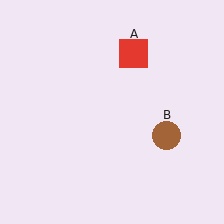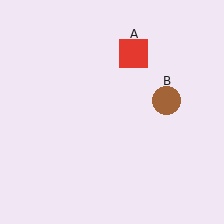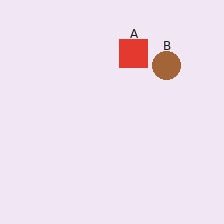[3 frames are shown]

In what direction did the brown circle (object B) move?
The brown circle (object B) moved up.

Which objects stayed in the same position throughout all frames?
Red square (object A) remained stationary.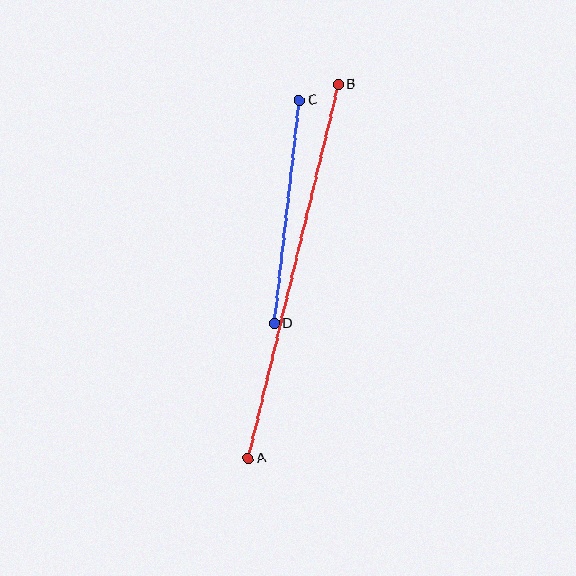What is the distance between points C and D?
The distance is approximately 224 pixels.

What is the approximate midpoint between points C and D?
The midpoint is at approximately (287, 212) pixels.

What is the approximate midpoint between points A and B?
The midpoint is at approximately (293, 272) pixels.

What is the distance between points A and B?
The distance is approximately 385 pixels.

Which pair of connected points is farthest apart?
Points A and B are farthest apart.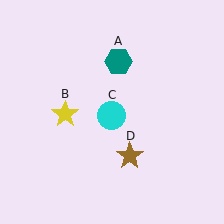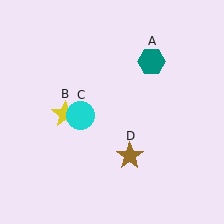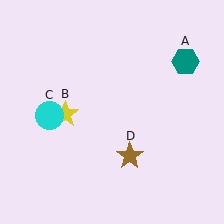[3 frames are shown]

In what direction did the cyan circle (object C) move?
The cyan circle (object C) moved left.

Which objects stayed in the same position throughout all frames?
Yellow star (object B) and brown star (object D) remained stationary.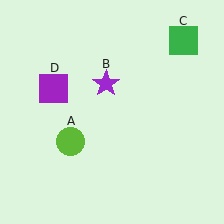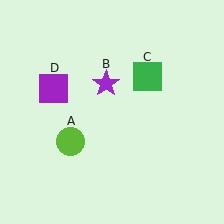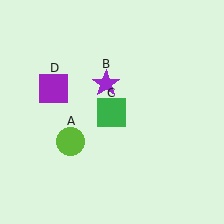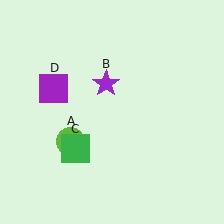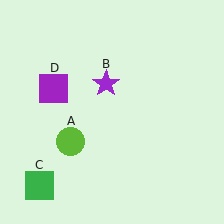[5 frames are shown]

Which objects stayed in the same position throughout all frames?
Lime circle (object A) and purple star (object B) and purple square (object D) remained stationary.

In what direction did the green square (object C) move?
The green square (object C) moved down and to the left.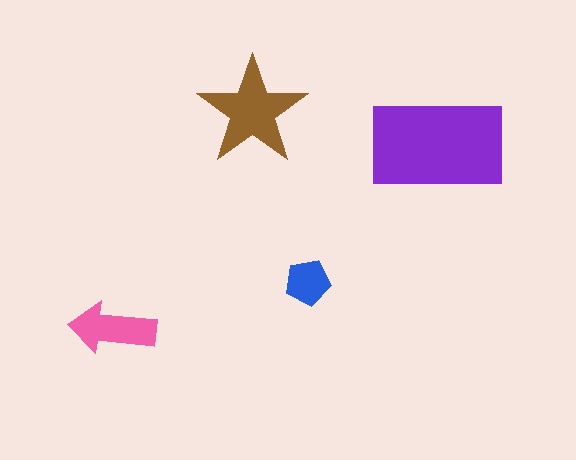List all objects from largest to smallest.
The purple rectangle, the brown star, the pink arrow, the blue pentagon.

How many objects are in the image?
There are 4 objects in the image.